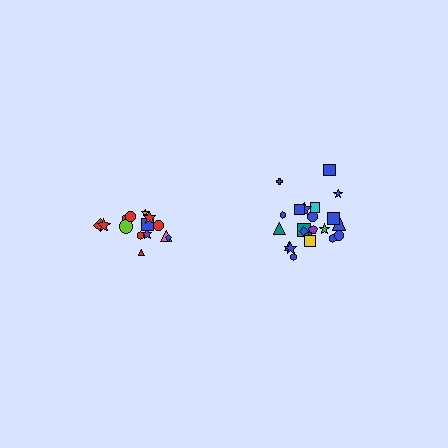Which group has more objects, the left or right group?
The right group.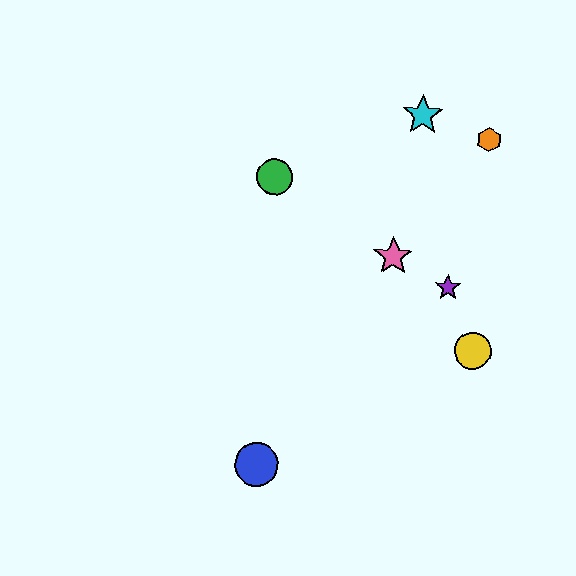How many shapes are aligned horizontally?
2 shapes (the red hexagon, the green circle) are aligned horizontally.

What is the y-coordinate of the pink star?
The pink star is at y≈256.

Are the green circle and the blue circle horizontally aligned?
No, the green circle is at y≈177 and the blue circle is at y≈464.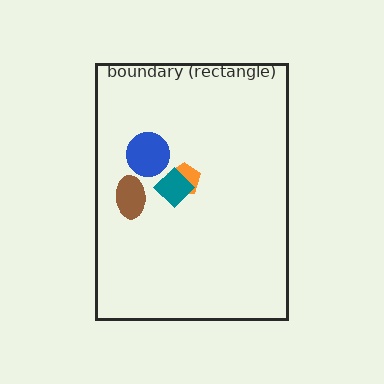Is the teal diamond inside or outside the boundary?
Inside.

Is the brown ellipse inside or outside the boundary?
Inside.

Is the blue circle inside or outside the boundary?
Inside.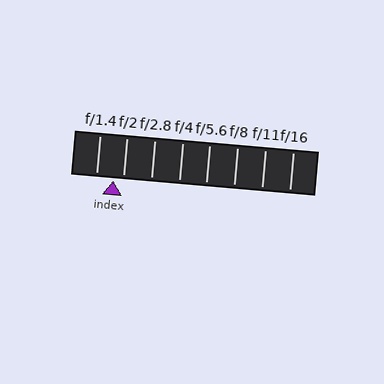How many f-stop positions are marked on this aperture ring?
There are 8 f-stop positions marked.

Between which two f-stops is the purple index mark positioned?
The index mark is between f/1.4 and f/2.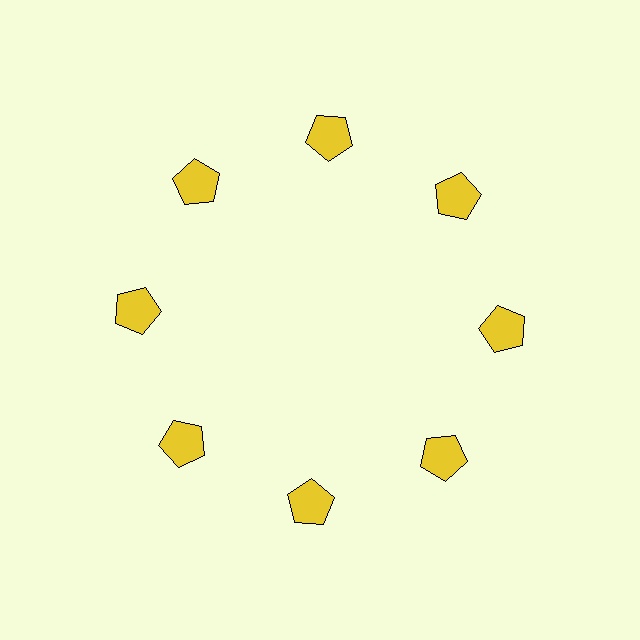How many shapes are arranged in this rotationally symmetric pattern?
There are 8 shapes, arranged in 8 groups of 1.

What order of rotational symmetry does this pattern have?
This pattern has 8-fold rotational symmetry.